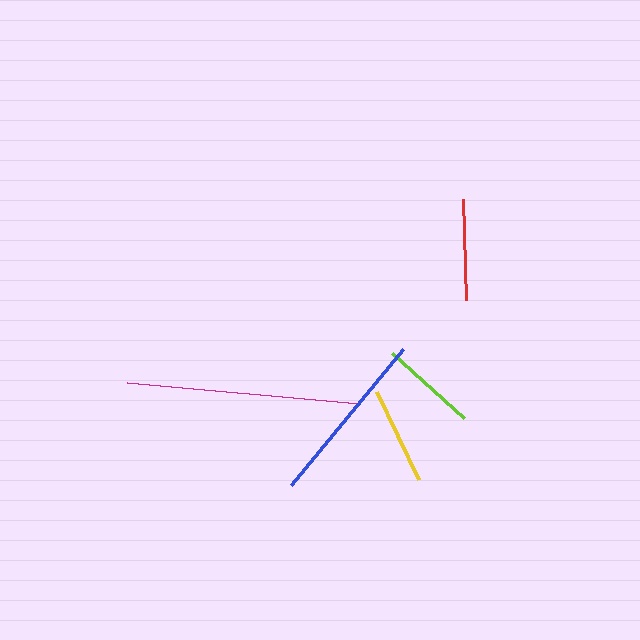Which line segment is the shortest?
The lime line is the shortest at approximately 97 pixels.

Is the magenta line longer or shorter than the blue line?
The magenta line is longer than the blue line.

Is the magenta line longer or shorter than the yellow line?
The magenta line is longer than the yellow line.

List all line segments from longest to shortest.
From longest to shortest: magenta, blue, red, yellow, lime.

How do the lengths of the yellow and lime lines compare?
The yellow and lime lines are approximately the same length.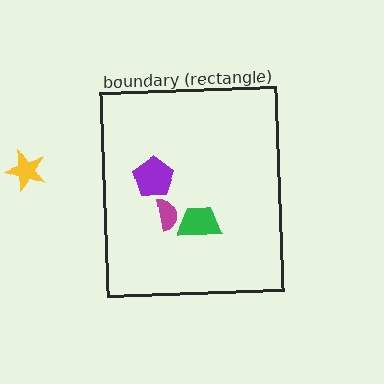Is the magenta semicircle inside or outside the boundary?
Inside.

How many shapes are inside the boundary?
3 inside, 1 outside.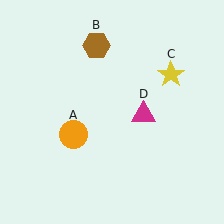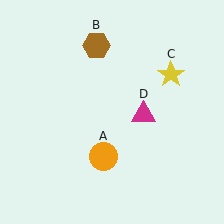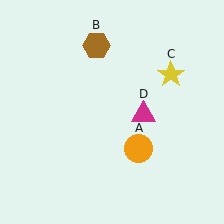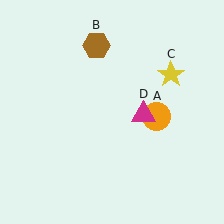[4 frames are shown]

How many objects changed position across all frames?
1 object changed position: orange circle (object A).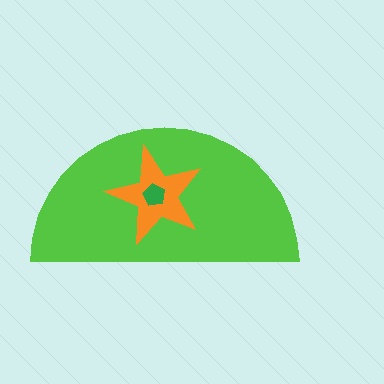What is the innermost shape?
The green pentagon.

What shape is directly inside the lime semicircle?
The orange star.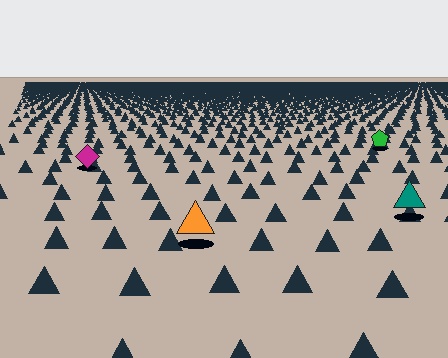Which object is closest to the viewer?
The orange triangle is closest. The texture marks near it are larger and more spread out.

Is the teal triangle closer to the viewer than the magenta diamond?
Yes. The teal triangle is closer — you can tell from the texture gradient: the ground texture is coarser near it.